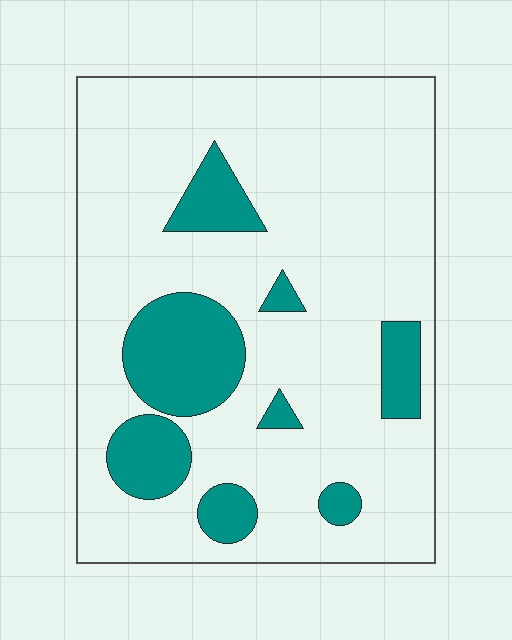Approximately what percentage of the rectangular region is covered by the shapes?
Approximately 20%.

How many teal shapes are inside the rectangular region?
8.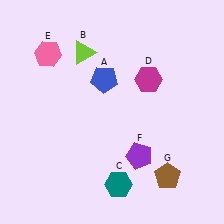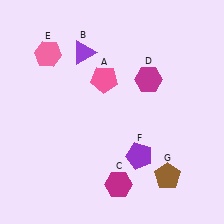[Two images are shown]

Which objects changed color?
A changed from blue to pink. B changed from lime to purple. C changed from teal to magenta.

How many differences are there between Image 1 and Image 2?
There are 3 differences between the two images.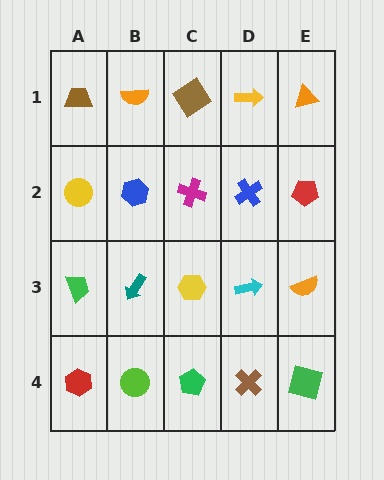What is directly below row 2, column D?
A cyan arrow.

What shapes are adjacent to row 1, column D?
A blue cross (row 2, column D), a brown diamond (row 1, column C), an orange triangle (row 1, column E).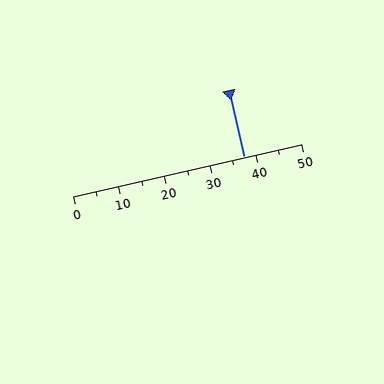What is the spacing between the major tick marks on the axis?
The major ticks are spaced 10 apart.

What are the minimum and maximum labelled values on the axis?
The axis runs from 0 to 50.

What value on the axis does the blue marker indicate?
The marker indicates approximately 37.5.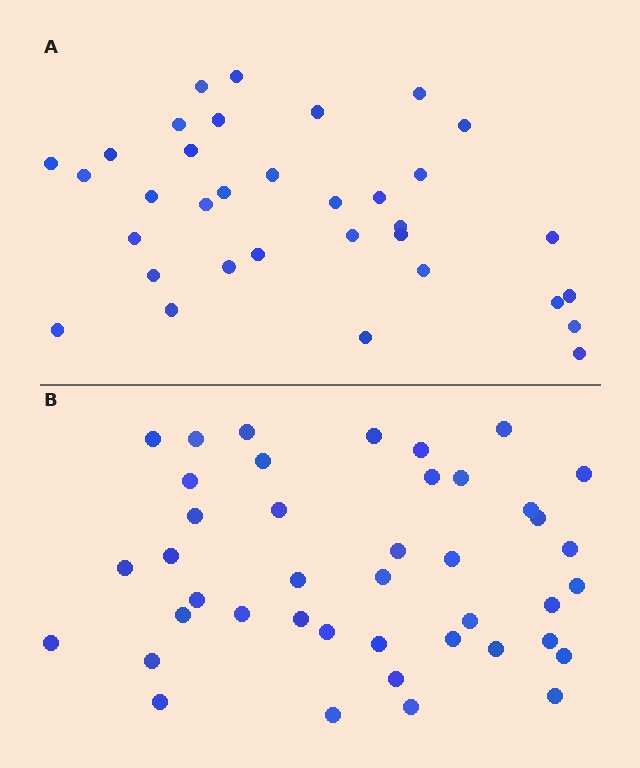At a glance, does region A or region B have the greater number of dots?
Region B (the bottom region) has more dots.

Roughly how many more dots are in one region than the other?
Region B has roughly 8 or so more dots than region A.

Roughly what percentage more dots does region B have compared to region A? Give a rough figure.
About 25% more.